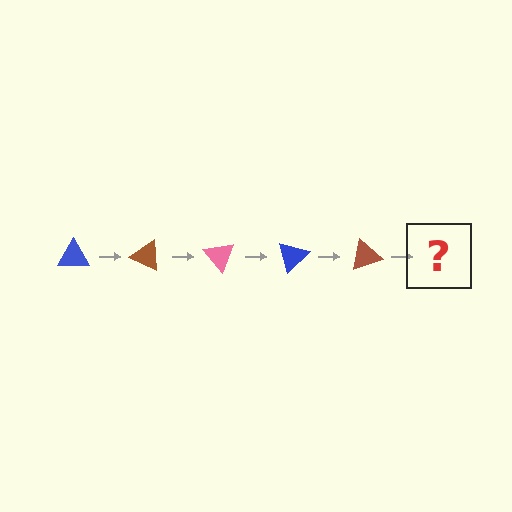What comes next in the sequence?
The next element should be a pink triangle, rotated 125 degrees from the start.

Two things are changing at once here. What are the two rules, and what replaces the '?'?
The two rules are that it rotates 25 degrees each step and the color cycles through blue, brown, and pink. The '?' should be a pink triangle, rotated 125 degrees from the start.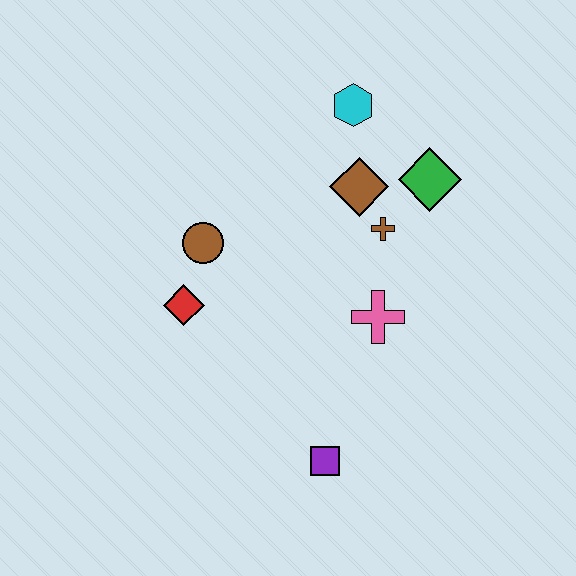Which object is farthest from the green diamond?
The purple square is farthest from the green diamond.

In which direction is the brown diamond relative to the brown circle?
The brown diamond is to the right of the brown circle.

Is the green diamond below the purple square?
No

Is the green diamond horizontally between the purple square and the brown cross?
No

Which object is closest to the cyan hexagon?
The brown diamond is closest to the cyan hexagon.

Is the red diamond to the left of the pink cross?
Yes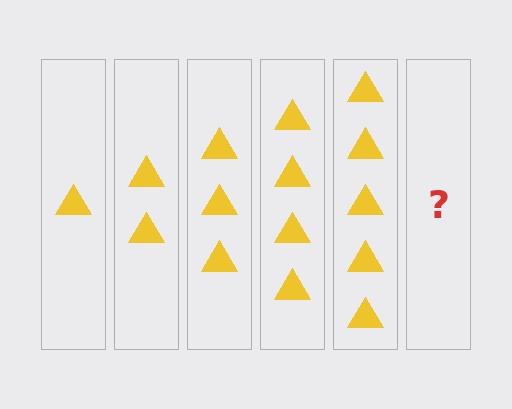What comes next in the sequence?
The next element should be 6 triangles.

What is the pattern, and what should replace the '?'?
The pattern is that each step adds one more triangle. The '?' should be 6 triangles.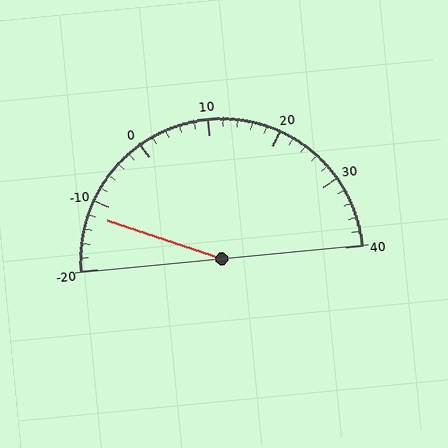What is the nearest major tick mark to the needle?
The nearest major tick mark is -10.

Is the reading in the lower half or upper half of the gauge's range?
The reading is in the lower half of the range (-20 to 40).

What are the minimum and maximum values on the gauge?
The gauge ranges from -20 to 40.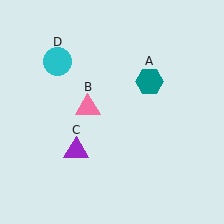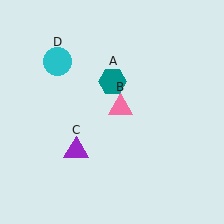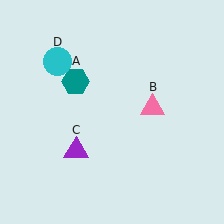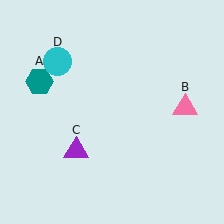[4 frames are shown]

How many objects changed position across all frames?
2 objects changed position: teal hexagon (object A), pink triangle (object B).